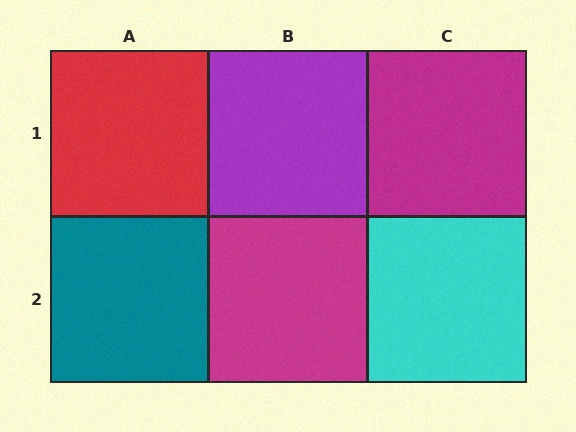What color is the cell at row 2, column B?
Magenta.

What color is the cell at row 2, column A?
Teal.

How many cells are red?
1 cell is red.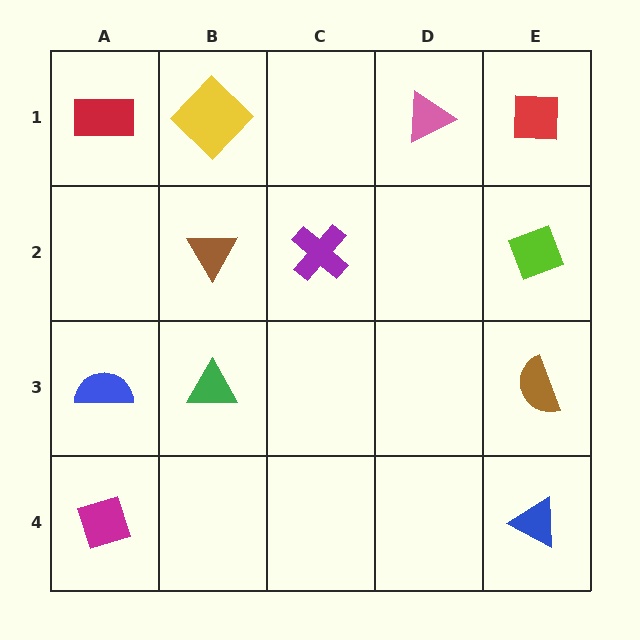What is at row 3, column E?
A brown semicircle.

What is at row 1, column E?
A red square.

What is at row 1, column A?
A red rectangle.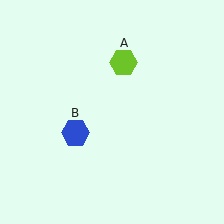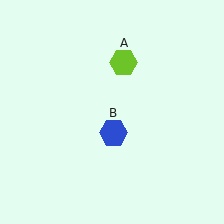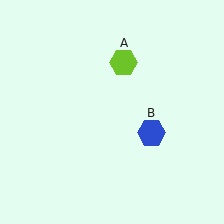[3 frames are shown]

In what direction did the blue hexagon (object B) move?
The blue hexagon (object B) moved right.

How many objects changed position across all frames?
1 object changed position: blue hexagon (object B).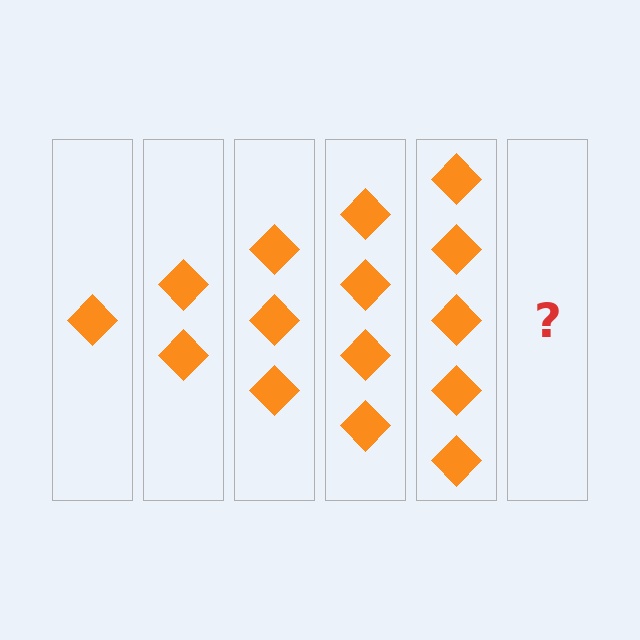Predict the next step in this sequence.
The next step is 6 diamonds.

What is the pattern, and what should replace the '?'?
The pattern is that each step adds one more diamond. The '?' should be 6 diamonds.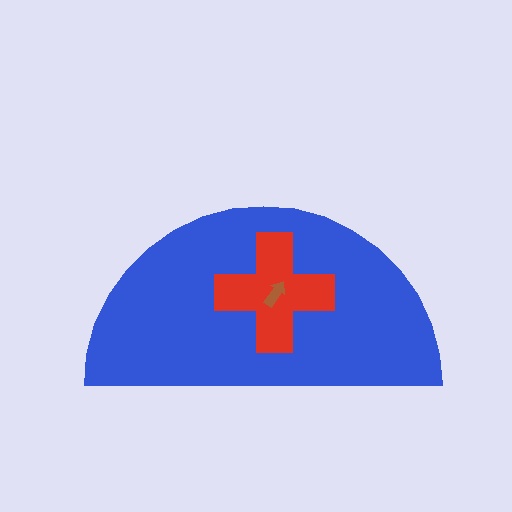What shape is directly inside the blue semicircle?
The red cross.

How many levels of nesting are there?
3.